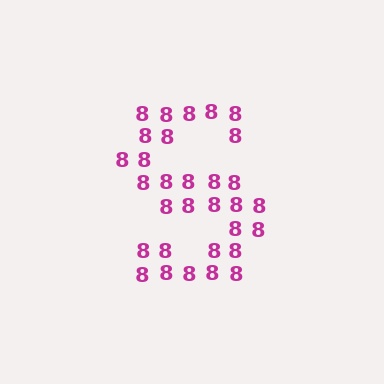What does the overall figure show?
The overall figure shows the letter S.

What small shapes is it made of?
It is made of small digit 8's.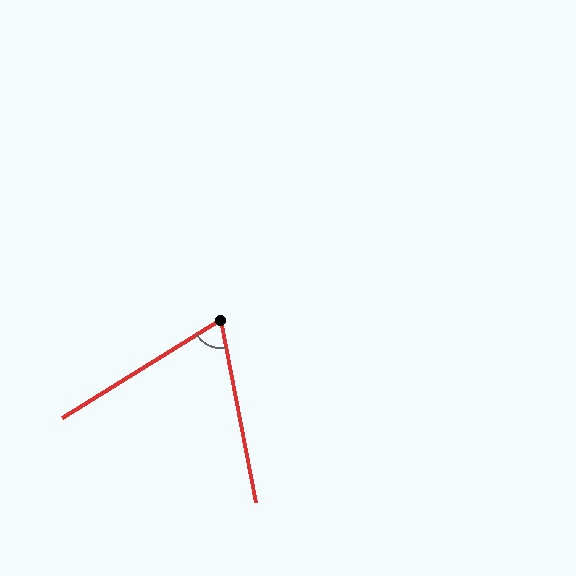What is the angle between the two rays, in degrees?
Approximately 69 degrees.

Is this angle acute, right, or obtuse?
It is acute.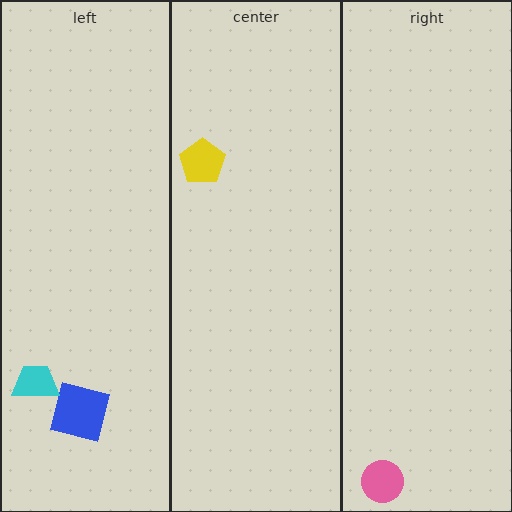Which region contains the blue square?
The left region.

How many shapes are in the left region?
2.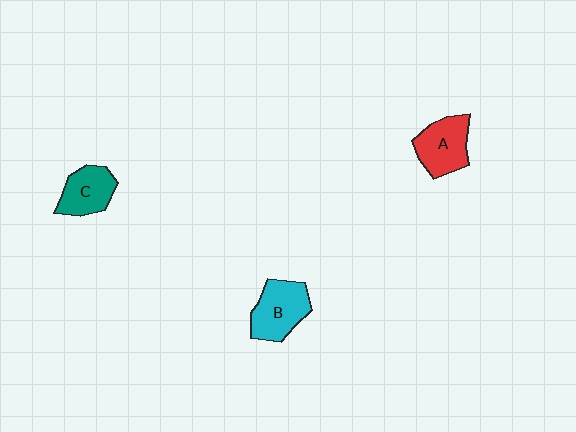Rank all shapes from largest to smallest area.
From largest to smallest: B (cyan), A (red), C (teal).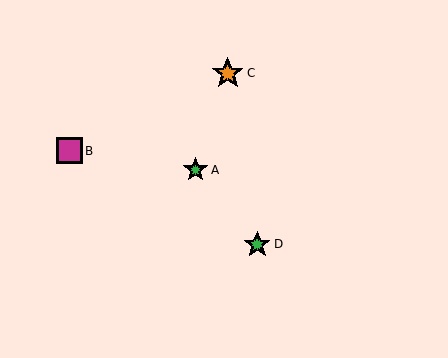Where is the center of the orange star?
The center of the orange star is at (228, 73).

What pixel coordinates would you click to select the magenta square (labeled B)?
Click at (69, 151) to select the magenta square B.